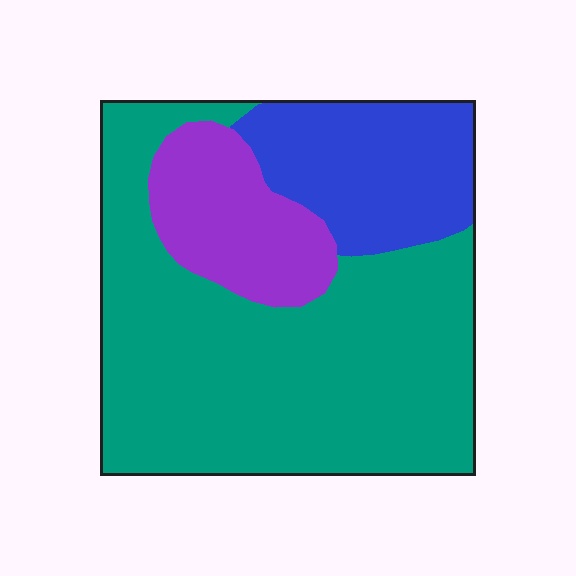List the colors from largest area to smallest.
From largest to smallest: teal, blue, purple.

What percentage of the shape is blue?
Blue takes up about one fifth (1/5) of the shape.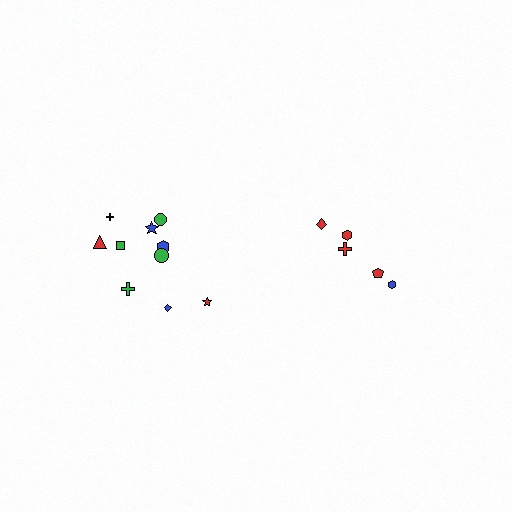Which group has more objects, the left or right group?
The left group.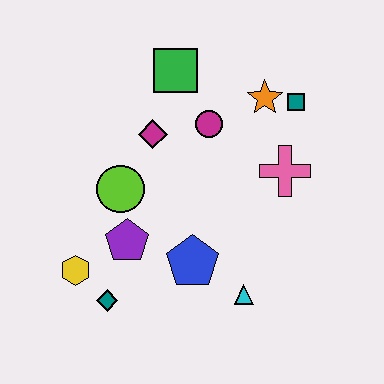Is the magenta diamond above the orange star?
No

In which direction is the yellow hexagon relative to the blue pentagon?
The yellow hexagon is to the left of the blue pentagon.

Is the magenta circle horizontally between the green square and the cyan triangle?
Yes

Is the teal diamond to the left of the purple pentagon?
Yes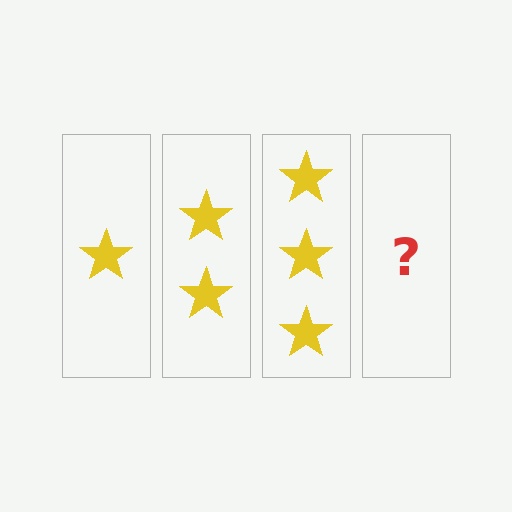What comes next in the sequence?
The next element should be 4 stars.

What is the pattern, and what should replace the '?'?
The pattern is that each step adds one more star. The '?' should be 4 stars.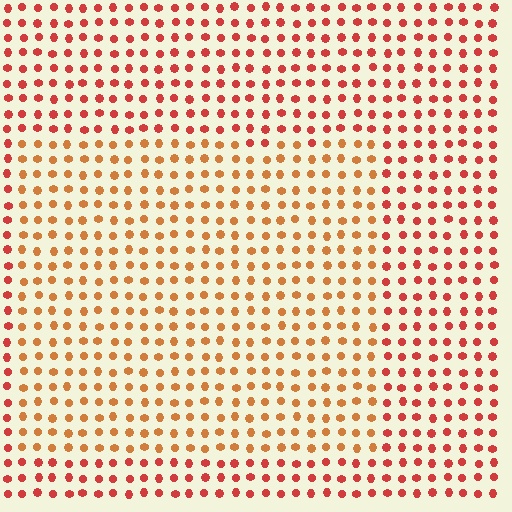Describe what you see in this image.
The image is filled with small red elements in a uniform arrangement. A rectangle-shaped region is visible where the elements are tinted to a slightly different hue, forming a subtle color boundary.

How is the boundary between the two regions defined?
The boundary is defined purely by a slight shift in hue (about 26 degrees). Spacing, size, and orientation are identical on both sides.